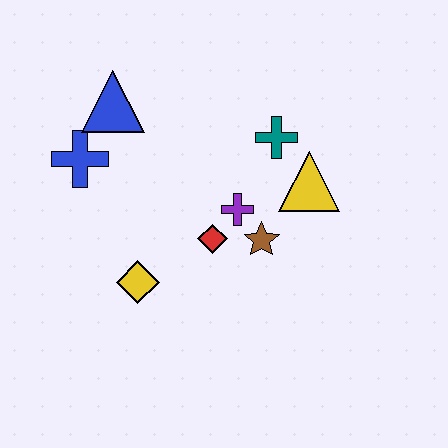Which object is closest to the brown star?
The purple cross is closest to the brown star.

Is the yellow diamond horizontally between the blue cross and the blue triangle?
No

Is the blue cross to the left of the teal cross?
Yes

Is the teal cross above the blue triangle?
No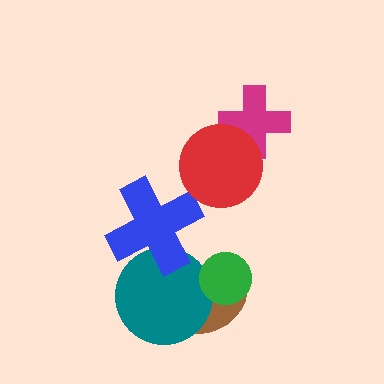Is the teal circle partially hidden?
Yes, it is partially covered by another shape.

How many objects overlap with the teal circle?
3 objects overlap with the teal circle.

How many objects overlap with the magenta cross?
1 object overlaps with the magenta cross.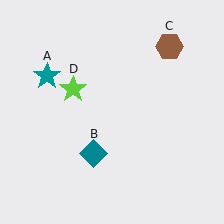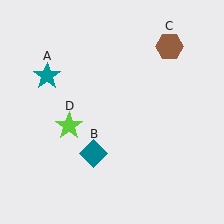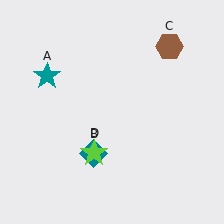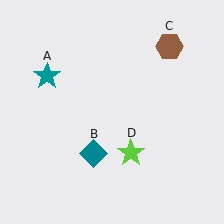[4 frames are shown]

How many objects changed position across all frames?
1 object changed position: lime star (object D).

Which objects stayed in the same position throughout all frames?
Teal star (object A) and teal diamond (object B) and brown hexagon (object C) remained stationary.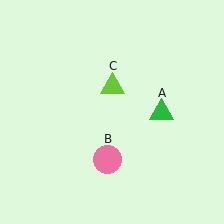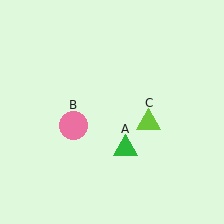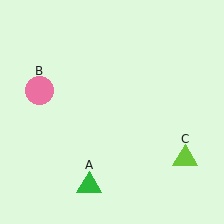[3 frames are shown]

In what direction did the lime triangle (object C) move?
The lime triangle (object C) moved down and to the right.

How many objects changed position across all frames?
3 objects changed position: green triangle (object A), pink circle (object B), lime triangle (object C).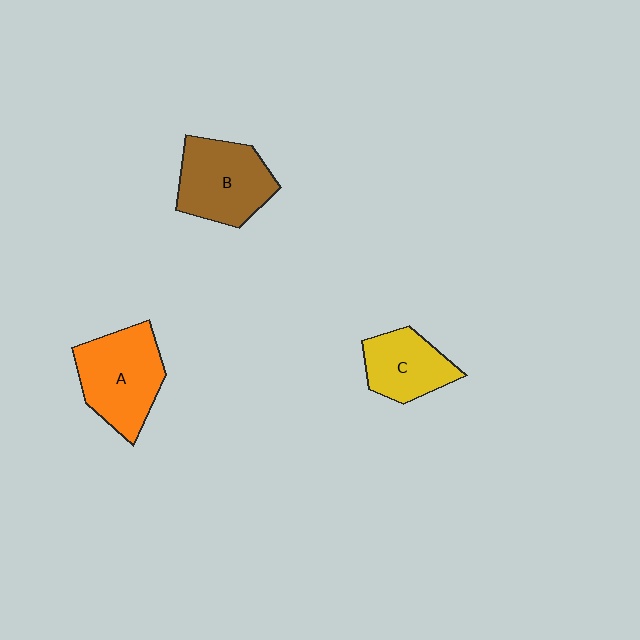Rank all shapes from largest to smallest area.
From largest to smallest: A (orange), B (brown), C (yellow).